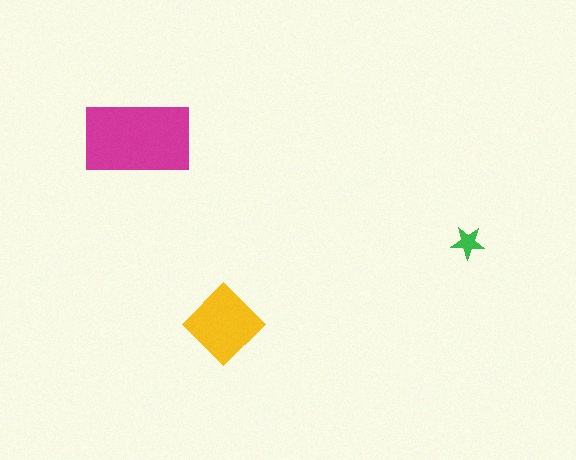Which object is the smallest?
The green star.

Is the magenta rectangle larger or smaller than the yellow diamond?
Larger.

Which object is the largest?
The magenta rectangle.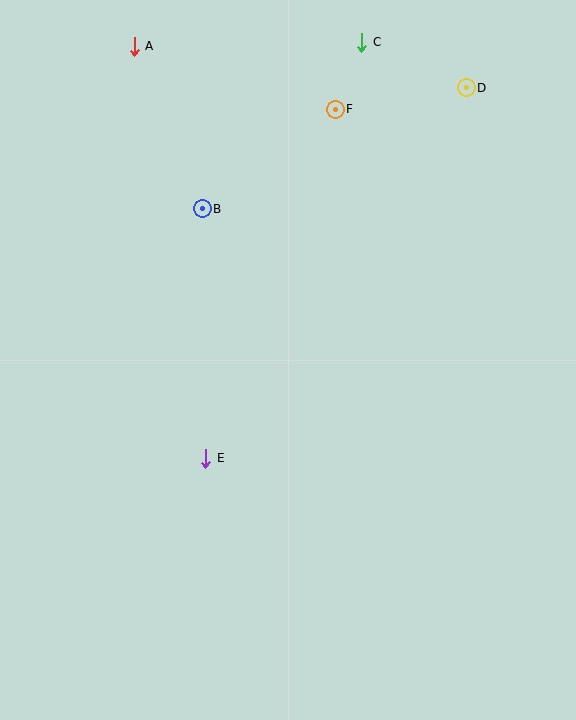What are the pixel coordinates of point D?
Point D is at (466, 88).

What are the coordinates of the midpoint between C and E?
The midpoint between C and E is at (284, 250).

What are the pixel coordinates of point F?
Point F is at (335, 109).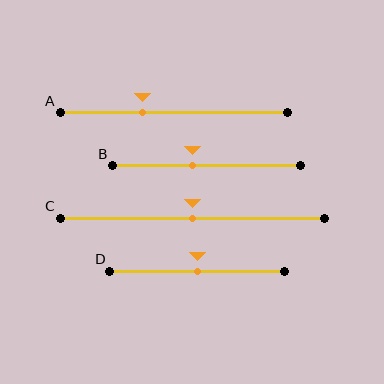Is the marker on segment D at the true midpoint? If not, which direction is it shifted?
Yes, the marker on segment D is at the true midpoint.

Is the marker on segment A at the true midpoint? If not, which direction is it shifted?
No, the marker on segment A is shifted to the left by about 14% of the segment length.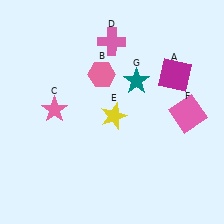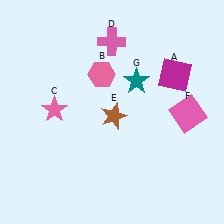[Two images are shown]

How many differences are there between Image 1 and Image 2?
There is 1 difference between the two images.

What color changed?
The star (E) changed from yellow in Image 1 to brown in Image 2.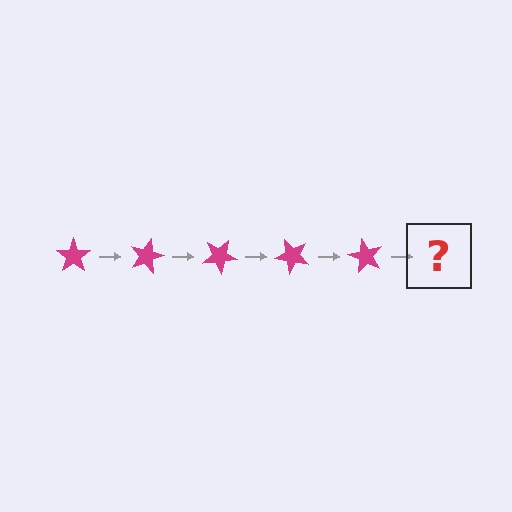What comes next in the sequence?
The next element should be a magenta star rotated 75 degrees.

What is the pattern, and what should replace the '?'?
The pattern is that the star rotates 15 degrees each step. The '?' should be a magenta star rotated 75 degrees.